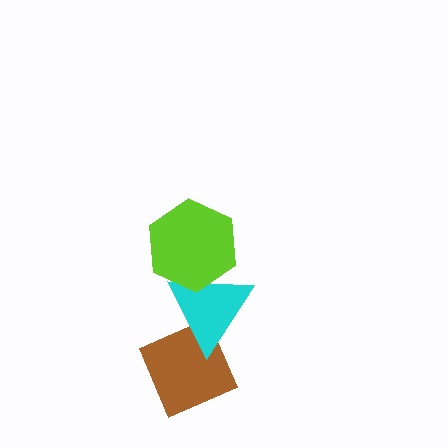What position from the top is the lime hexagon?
The lime hexagon is 1st from the top.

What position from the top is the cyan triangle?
The cyan triangle is 2nd from the top.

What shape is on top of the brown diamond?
The cyan triangle is on top of the brown diamond.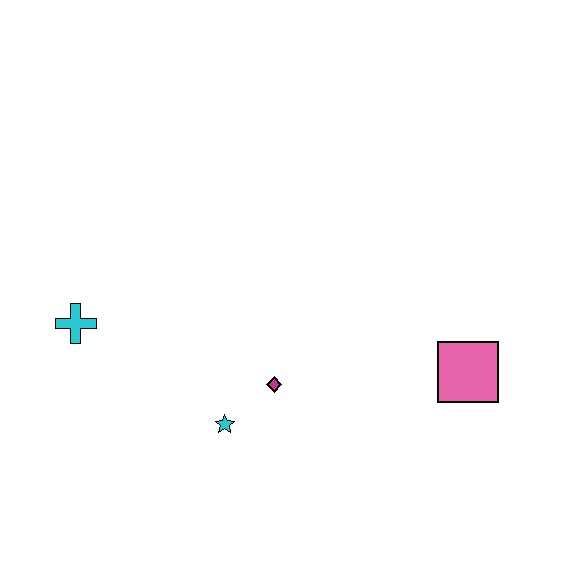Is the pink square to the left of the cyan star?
No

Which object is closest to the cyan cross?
The cyan star is closest to the cyan cross.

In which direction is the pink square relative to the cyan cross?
The pink square is to the right of the cyan cross.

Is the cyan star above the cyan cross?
No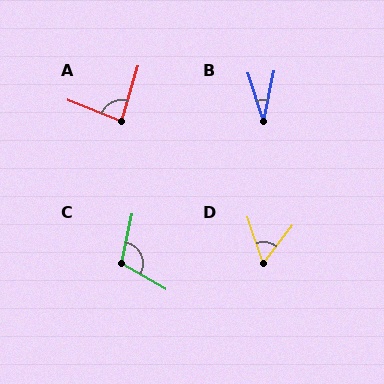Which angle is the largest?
C, at approximately 107 degrees.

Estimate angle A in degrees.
Approximately 85 degrees.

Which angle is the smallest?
B, at approximately 29 degrees.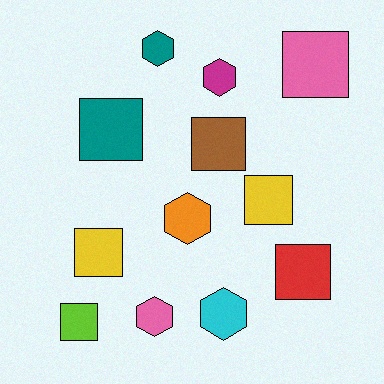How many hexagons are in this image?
There are 5 hexagons.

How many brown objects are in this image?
There is 1 brown object.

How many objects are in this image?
There are 12 objects.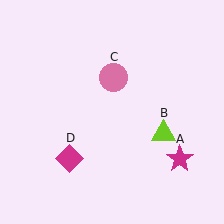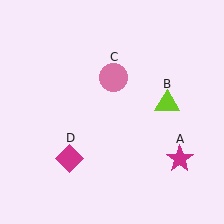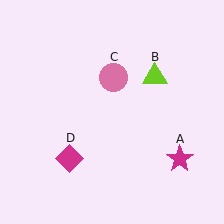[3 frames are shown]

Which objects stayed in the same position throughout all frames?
Magenta star (object A) and pink circle (object C) and magenta diamond (object D) remained stationary.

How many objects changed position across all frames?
1 object changed position: lime triangle (object B).